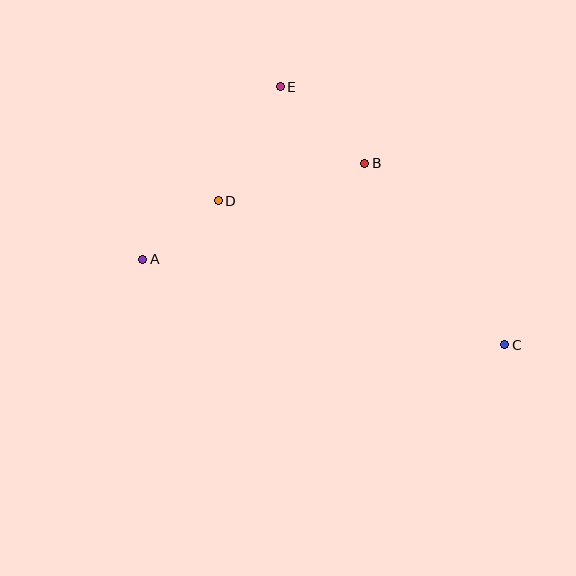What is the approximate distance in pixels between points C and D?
The distance between C and D is approximately 320 pixels.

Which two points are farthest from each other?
Points A and C are farthest from each other.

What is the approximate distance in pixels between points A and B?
The distance between A and B is approximately 242 pixels.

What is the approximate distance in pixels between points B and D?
The distance between B and D is approximately 151 pixels.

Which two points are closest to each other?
Points A and D are closest to each other.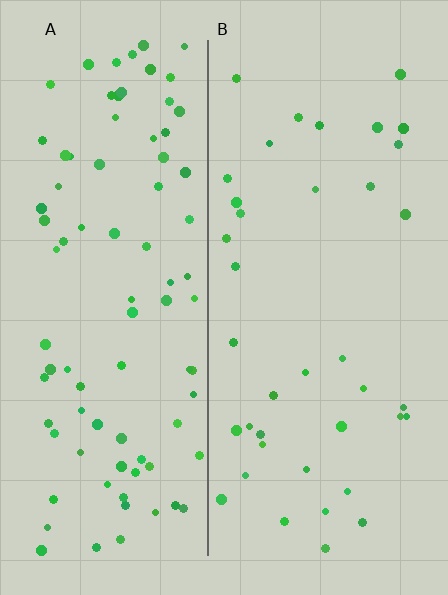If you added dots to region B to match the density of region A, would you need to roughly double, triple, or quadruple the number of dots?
Approximately double.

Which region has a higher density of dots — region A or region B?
A (the left).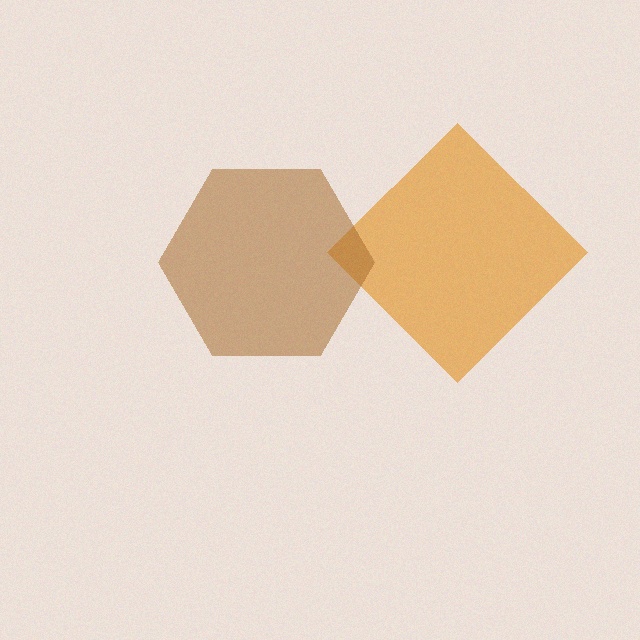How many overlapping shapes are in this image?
There are 2 overlapping shapes in the image.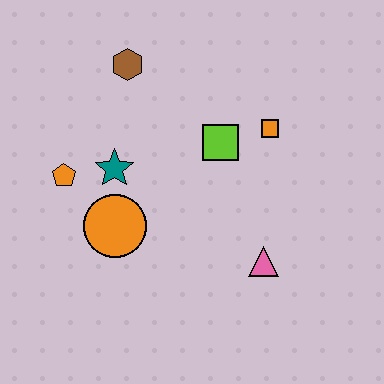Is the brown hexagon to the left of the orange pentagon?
No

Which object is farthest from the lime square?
The orange pentagon is farthest from the lime square.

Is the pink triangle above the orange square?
No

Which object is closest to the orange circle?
The teal star is closest to the orange circle.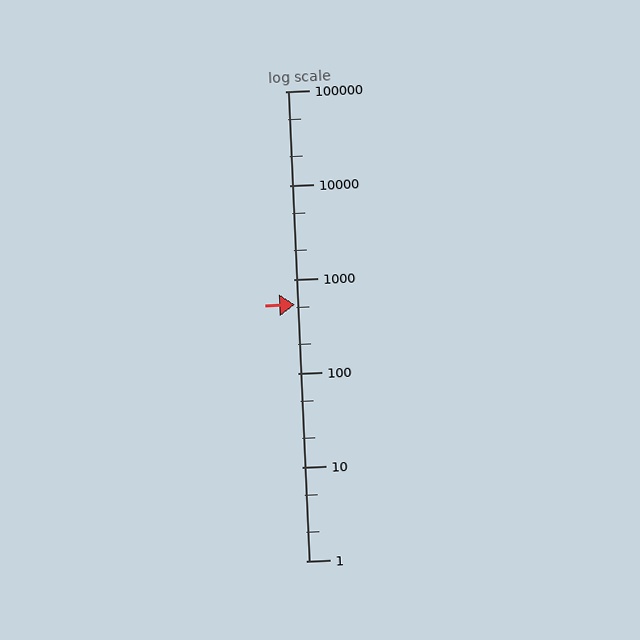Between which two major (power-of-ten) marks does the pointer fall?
The pointer is between 100 and 1000.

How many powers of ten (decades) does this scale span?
The scale spans 5 decades, from 1 to 100000.